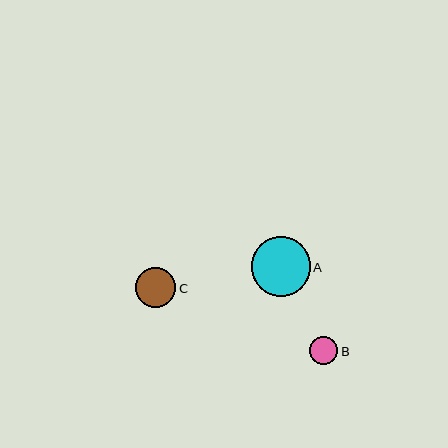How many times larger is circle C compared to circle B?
Circle C is approximately 1.4 times the size of circle B.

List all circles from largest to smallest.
From largest to smallest: A, C, B.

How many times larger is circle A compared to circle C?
Circle A is approximately 1.5 times the size of circle C.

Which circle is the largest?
Circle A is the largest with a size of approximately 59 pixels.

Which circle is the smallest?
Circle B is the smallest with a size of approximately 28 pixels.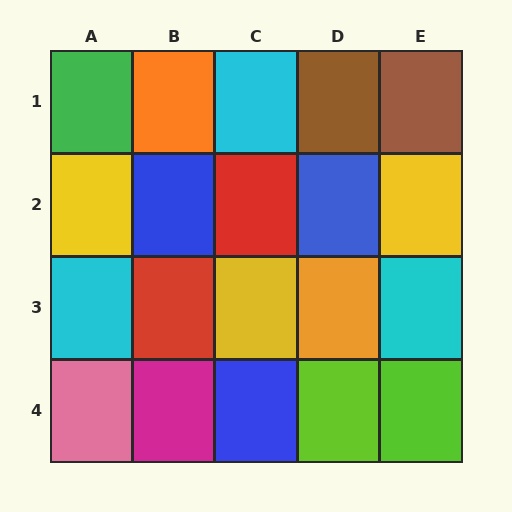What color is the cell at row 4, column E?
Lime.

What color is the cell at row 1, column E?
Brown.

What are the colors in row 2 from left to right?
Yellow, blue, red, blue, yellow.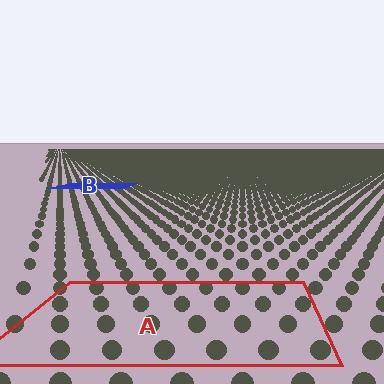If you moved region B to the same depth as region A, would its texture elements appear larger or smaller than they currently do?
They would appear larger. At a closer depth, the same texture elements are projected at a bigger on-screen size.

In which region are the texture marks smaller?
The texture marks are smaller in region B, because it is farther away.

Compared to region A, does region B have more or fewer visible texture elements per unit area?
Region B has more texture elements per unit area — they are packed more densely because it is farther away.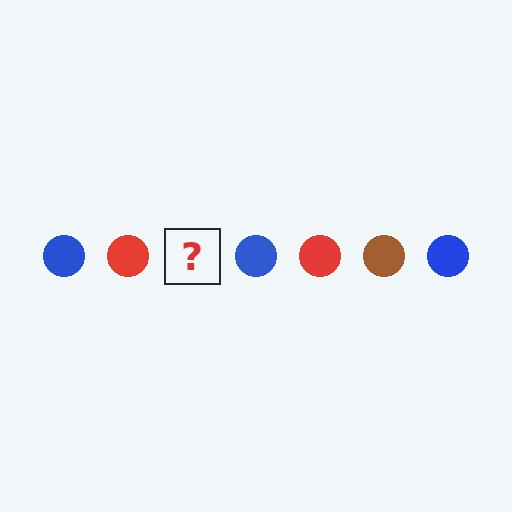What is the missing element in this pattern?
The missing element is a brown circle.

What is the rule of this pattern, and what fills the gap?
The rule is that the pattern cycles through blue, red, brown circles. The gap should be filled with a brown circle.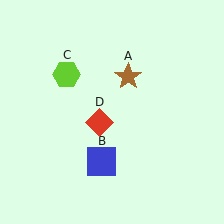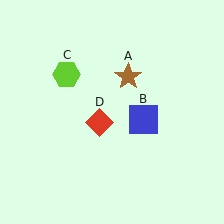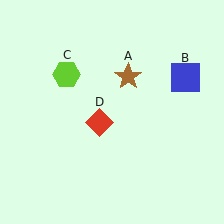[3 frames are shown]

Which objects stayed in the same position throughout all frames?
Brown star (object A) and lime hexagon (object C) and red diamond (object D) remained stationary.